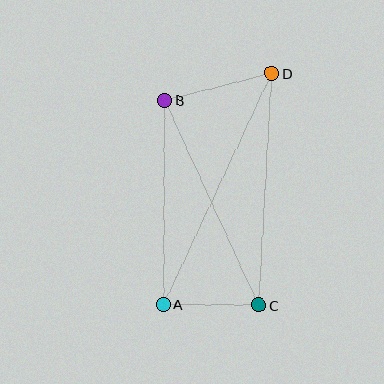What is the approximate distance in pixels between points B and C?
The distance between B and C is approximately 225 pixels.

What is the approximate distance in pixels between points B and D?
The distance between B and D is approximately 110 pixels.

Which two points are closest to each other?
Points A and C are closest to each other.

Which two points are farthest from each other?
Points A and D are farthest from each other.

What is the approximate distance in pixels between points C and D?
The distance between C and D is approximately 232 pixels.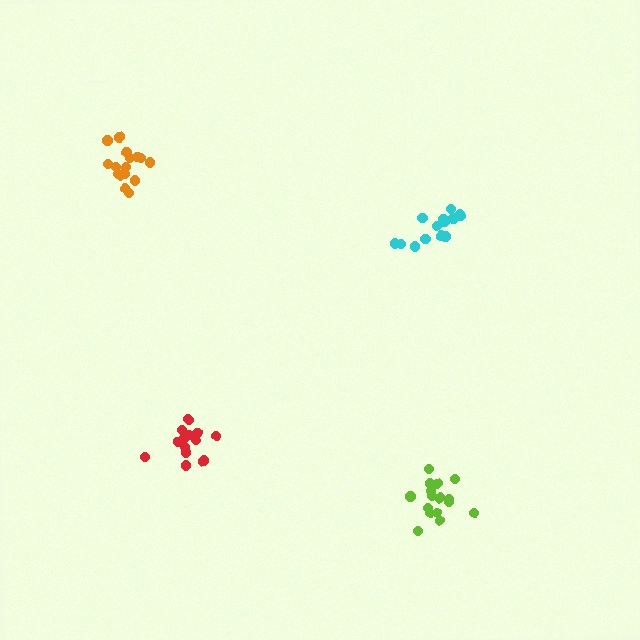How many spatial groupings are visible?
There are 4 spatial groupings.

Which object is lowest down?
The lime cluster is bottommost.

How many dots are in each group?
Group 1: 15 dots, Group 2: 16 dots, Group 3: 14 dots, Group 4: 16 dots (61 total).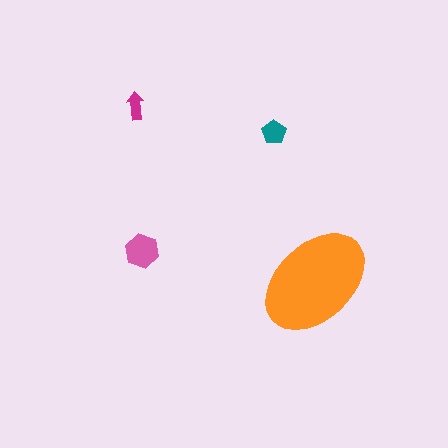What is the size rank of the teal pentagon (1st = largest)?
3rd.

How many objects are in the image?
There are 4 objects in the image.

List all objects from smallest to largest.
The magenta arrow, the teal pentagon, the pink hexagon, the orange ellipse.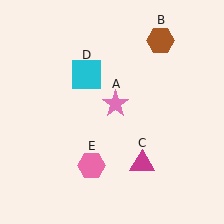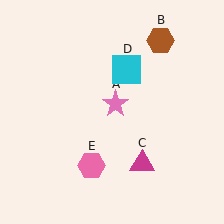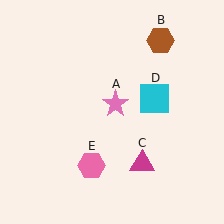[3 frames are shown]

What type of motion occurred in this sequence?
The cyan square (object D) rotated clockwise around the center of the scene.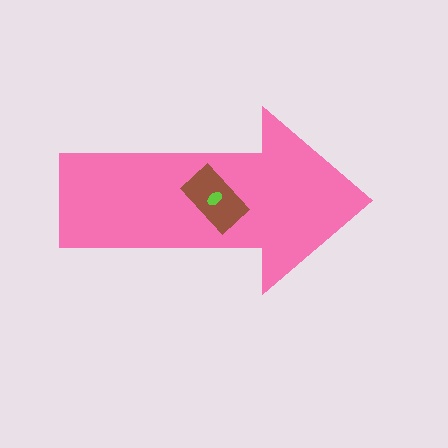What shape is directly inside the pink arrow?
The brown rectangle.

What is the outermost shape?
The pink arrow.